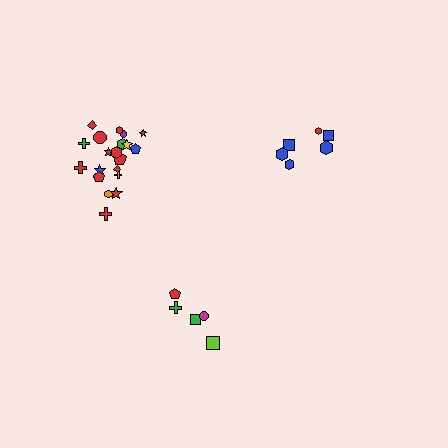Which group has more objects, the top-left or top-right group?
The top-left group.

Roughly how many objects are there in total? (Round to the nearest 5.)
Roughly 35 objects in total.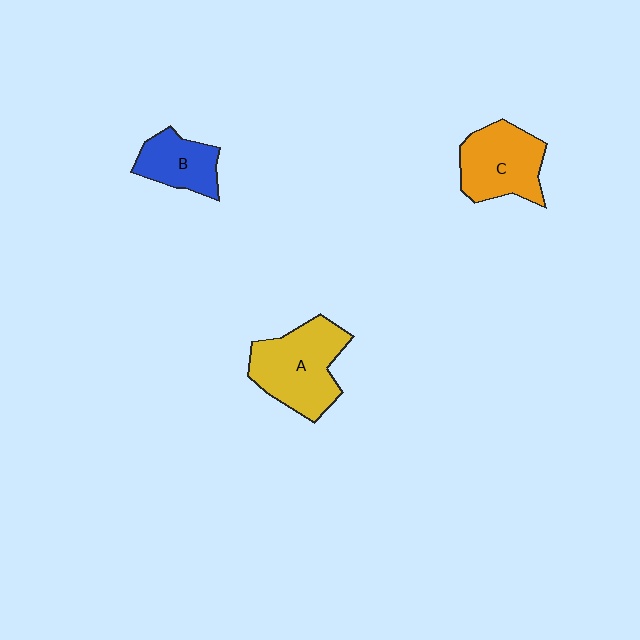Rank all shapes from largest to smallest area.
From largest to smallest: A (yellow), C (orange), B (blue).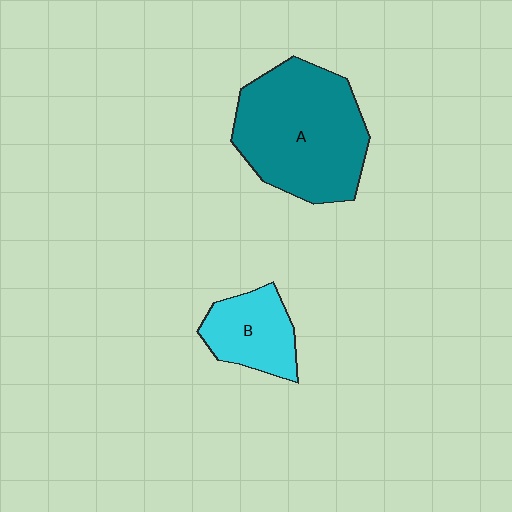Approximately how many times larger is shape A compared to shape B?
Approximately 2.3 times.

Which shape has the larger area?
Shape A (teal).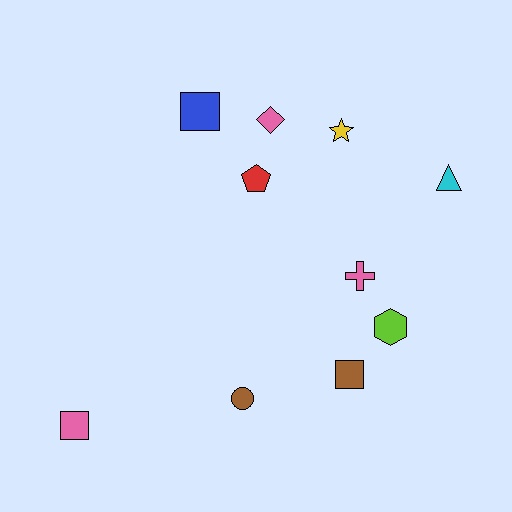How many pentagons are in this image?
There is 1 pentagon.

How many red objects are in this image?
There is 1 red object.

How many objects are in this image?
There are 10 objects.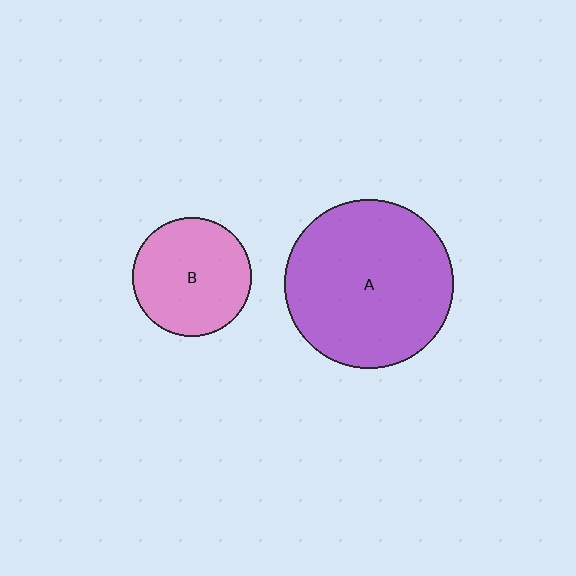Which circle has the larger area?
Circle A (purple).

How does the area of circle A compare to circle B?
Approximately 2.0 times.